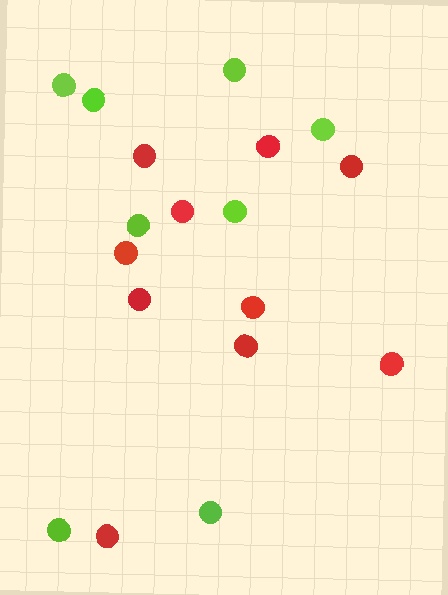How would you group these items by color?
There are 2 groups: one group of red circles (10) and one group of lime circles (8).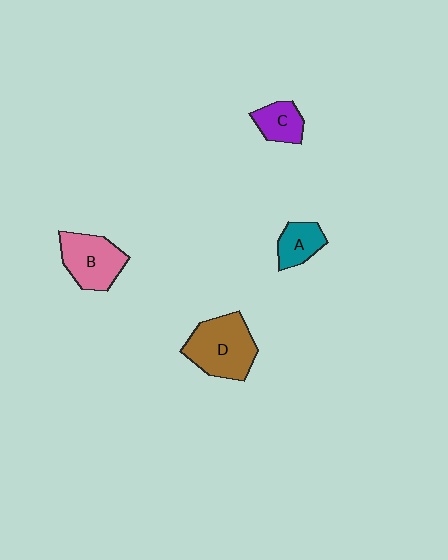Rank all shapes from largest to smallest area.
From largest to smallest: D (brown), B (pink), C (purple), A (teal).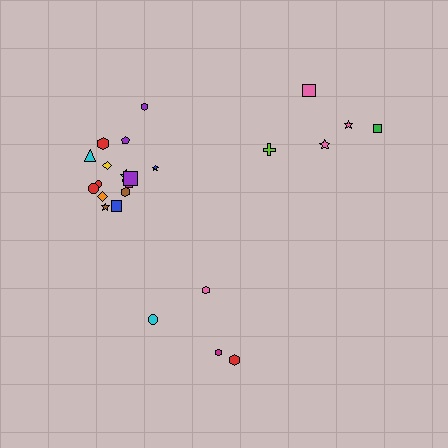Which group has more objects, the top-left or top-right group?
The top-left group.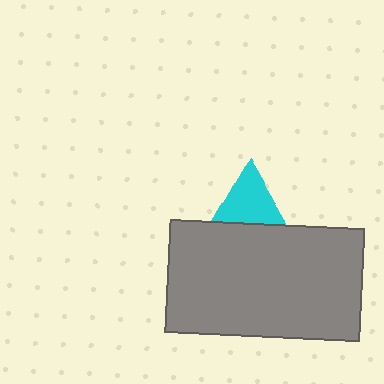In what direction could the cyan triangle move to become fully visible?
The cyan triangle could move up. That would shift it out from behind the gray rectangle entirely.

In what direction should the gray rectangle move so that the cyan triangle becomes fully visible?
The gray rectangle should move down. That is the shortest direction to clear the overlap and leave the cyan triangle fully visible.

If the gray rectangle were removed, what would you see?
You would see the complete cyan triangle.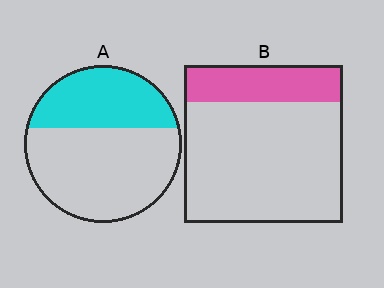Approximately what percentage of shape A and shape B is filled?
A is approximately 35% and B is approximately 25%.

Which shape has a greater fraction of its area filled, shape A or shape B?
Shape A.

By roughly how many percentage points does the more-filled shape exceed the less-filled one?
By roughly 15 percentage points (A over B).